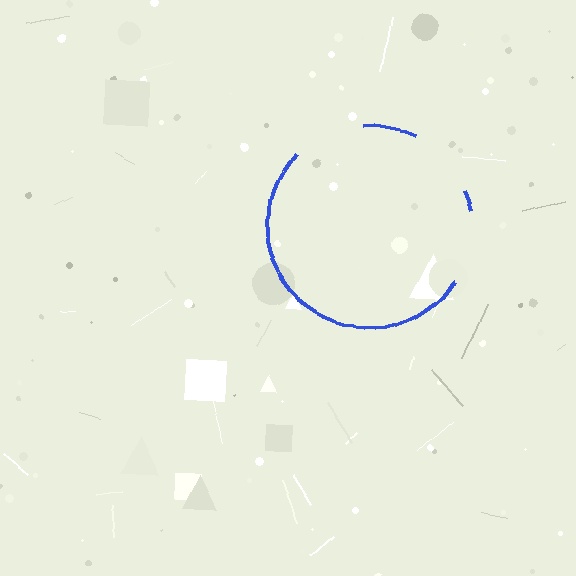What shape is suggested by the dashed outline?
The dashed outline suggests a circle.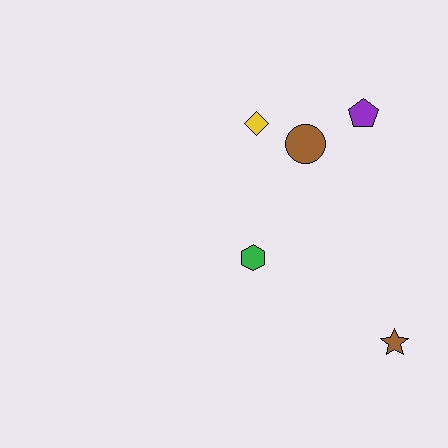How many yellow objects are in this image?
There is 1 yellow object.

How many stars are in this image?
There is 1 star.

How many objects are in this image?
There are 5 objects.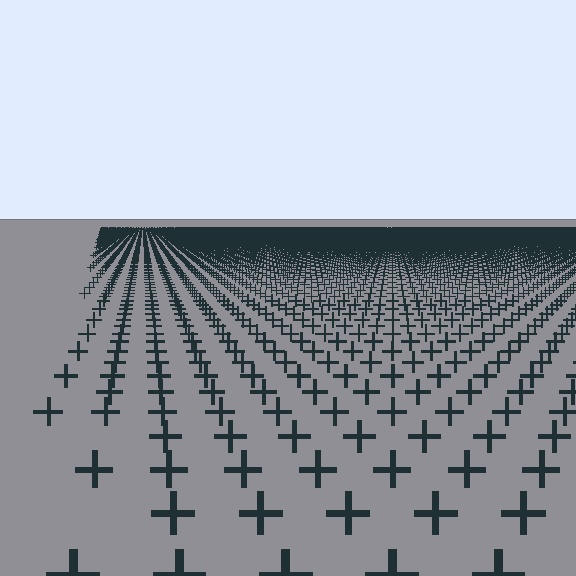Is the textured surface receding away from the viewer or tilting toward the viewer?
The surface is receding away from the viewer. Texture elements get smaller and denser toward the top.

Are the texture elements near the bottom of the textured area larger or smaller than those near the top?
Larger. Near the bottom, elements are closer to the viewer and appear at a bigger on-screen size.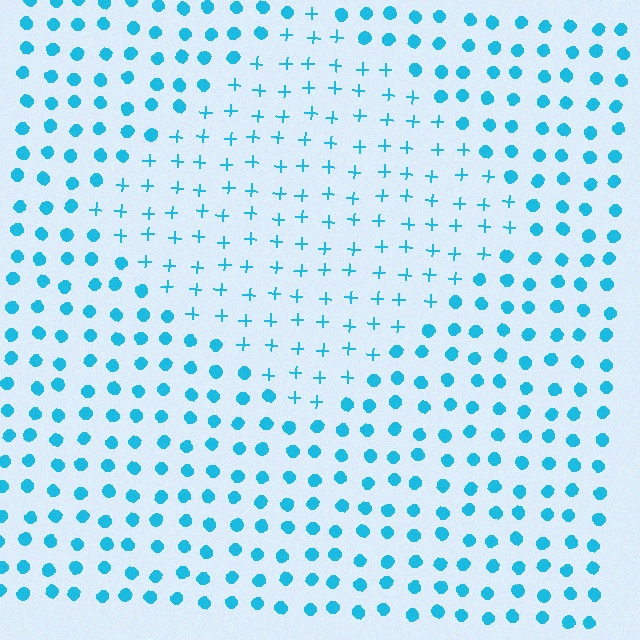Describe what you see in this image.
The image is filled with small cyan elements arranged in a uniform grid. A diamond-shaped region contains plus signs, while the surrounding area contains circles. The boundary is defined purely by the change in element shape.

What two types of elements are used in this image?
The image uses plus signs inside the diamond region and circles outside it.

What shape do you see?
I see a diamond.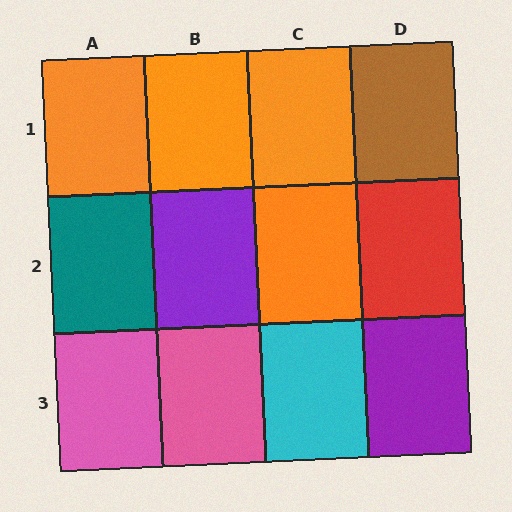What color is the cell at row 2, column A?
Teal.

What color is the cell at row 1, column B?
Orange.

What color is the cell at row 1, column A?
Orange.